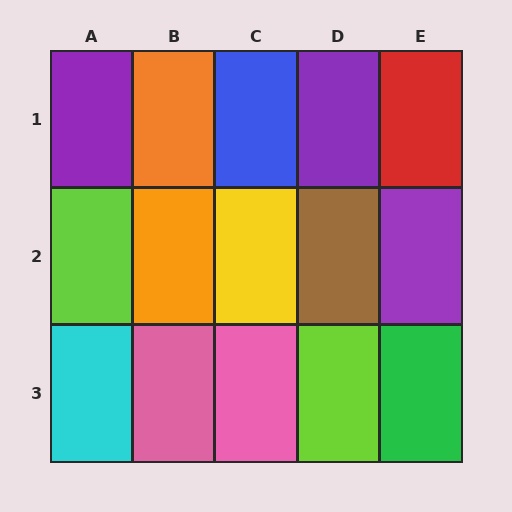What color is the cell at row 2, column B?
Orange.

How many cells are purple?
3 cells are purple.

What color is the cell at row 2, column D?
Brown.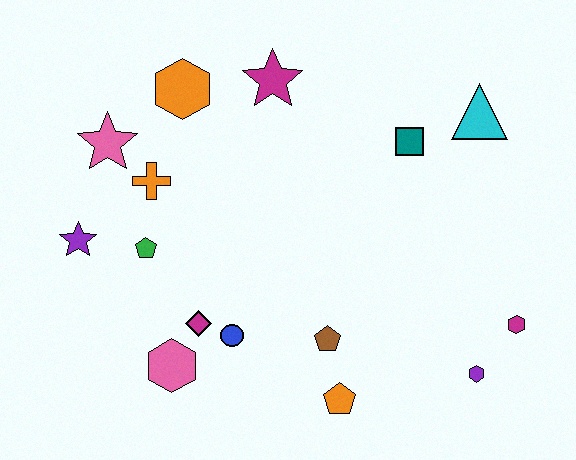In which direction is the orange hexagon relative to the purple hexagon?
The orange hexagon is to the left of the purple hexagon.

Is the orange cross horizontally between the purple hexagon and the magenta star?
No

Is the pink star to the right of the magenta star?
No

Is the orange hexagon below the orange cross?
No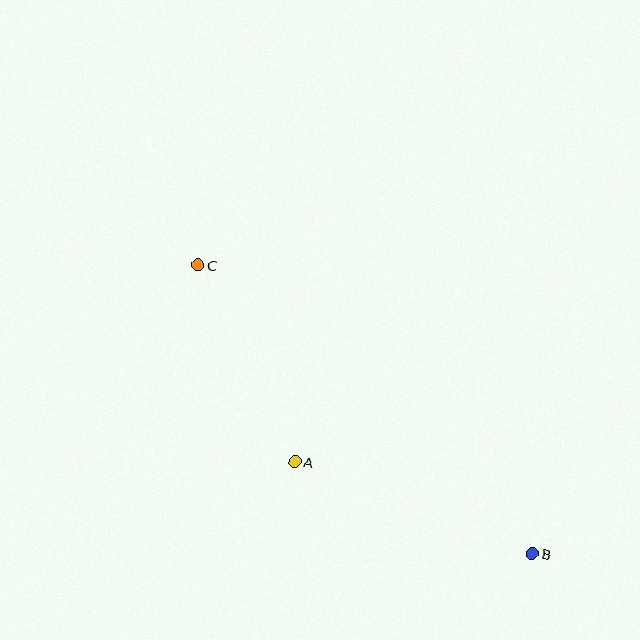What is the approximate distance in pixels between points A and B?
The distance between A and B is approximately 255 pixels.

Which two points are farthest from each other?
Points B and C are farthest from each other.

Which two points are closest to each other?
Points A and C are closest to each other.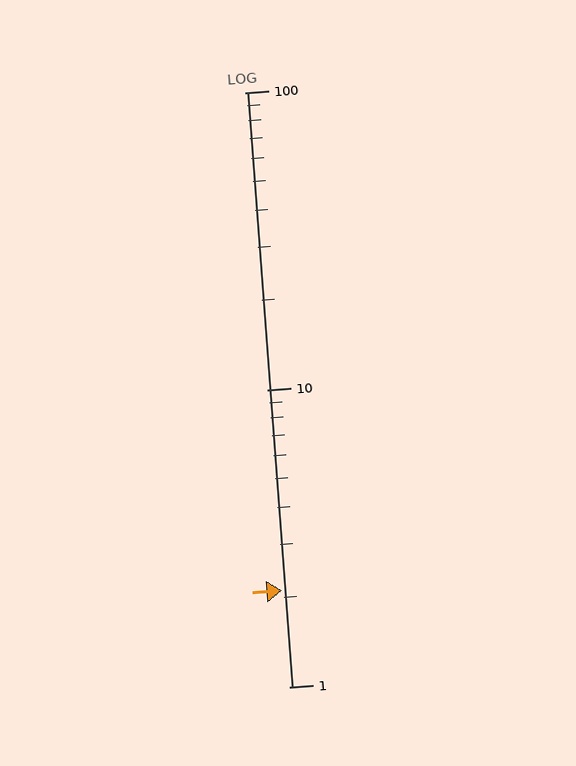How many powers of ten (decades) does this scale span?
The scale spans 2 decades, from 1 to 100.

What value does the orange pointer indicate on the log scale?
The pointer indicates approximately 2.1.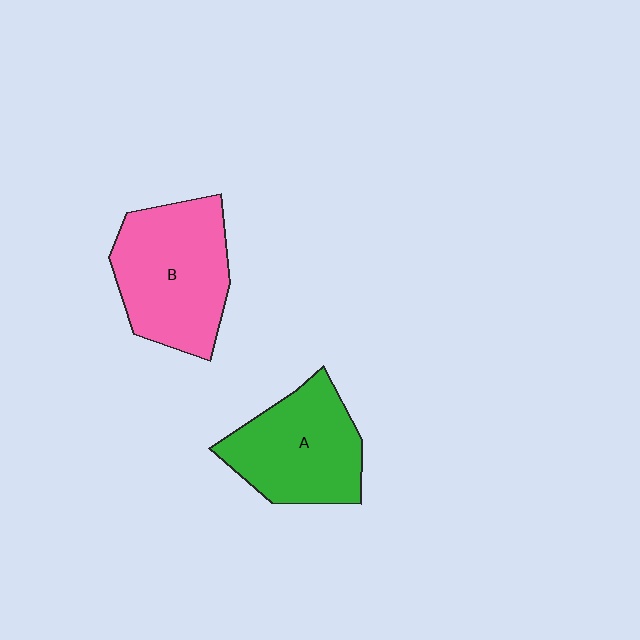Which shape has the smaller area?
Shape A (green).